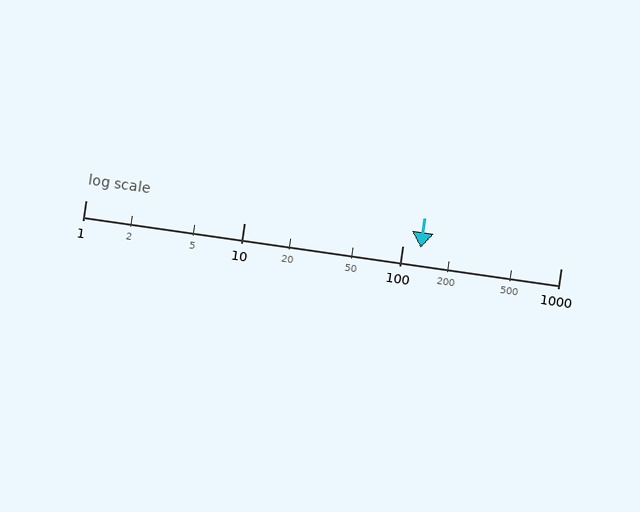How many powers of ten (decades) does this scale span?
The scale spans 3 decades, from 1 to 1000.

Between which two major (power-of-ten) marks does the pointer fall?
The pointer is between 100 and 1000.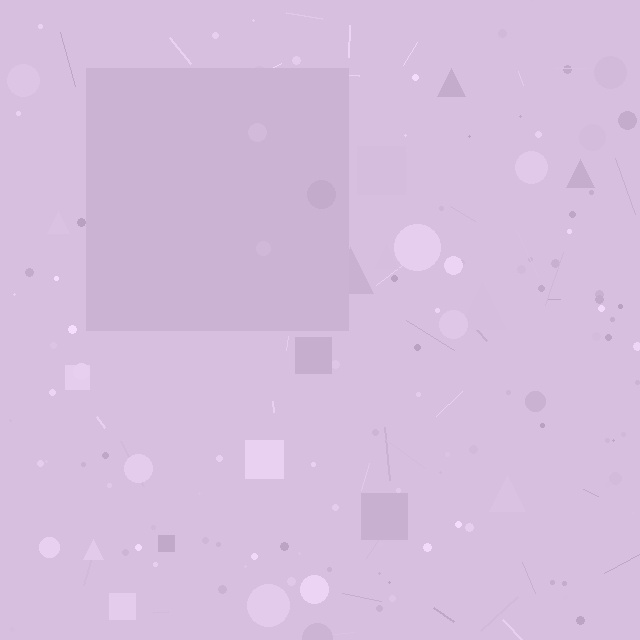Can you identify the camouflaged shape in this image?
The camouflaged shape is a square.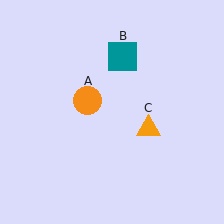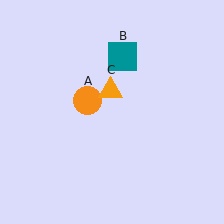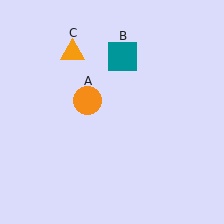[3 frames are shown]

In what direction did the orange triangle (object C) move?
The orange triangle (object C) moved up and to the left.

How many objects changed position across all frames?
1 object changed position: orange triangle (object C).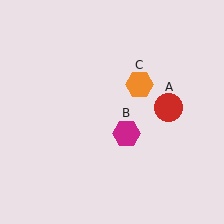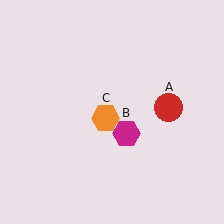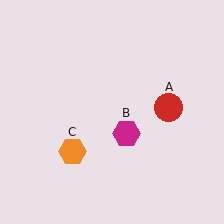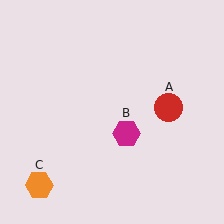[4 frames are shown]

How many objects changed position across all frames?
1 object changed position: orange hexagon (object C).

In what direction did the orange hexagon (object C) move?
The orange hexagon (object C) moved down and to the left.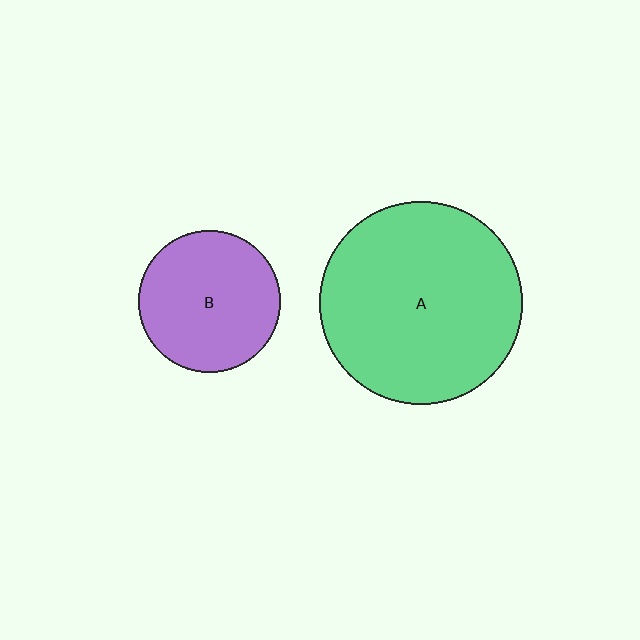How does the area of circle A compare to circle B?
Approximately 2.1 times.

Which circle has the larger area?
Circle A (green).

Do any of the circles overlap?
No, none of the circles overlap.